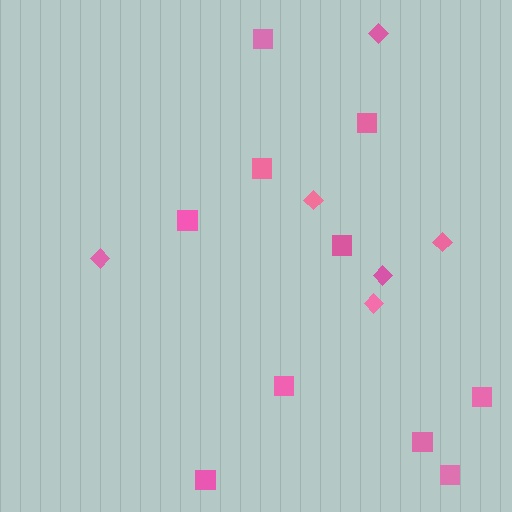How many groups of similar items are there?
There are 2 groups: one group of squares (10) and one group of diamonds (6).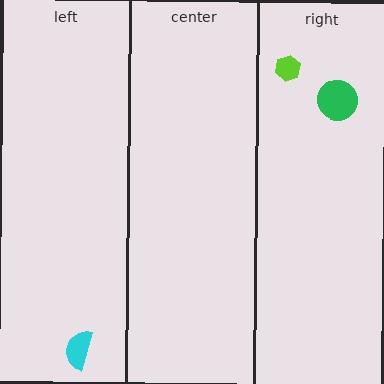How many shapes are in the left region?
1.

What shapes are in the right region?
The lime hexagon, the green circle.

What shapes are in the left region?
The cyan semicircle.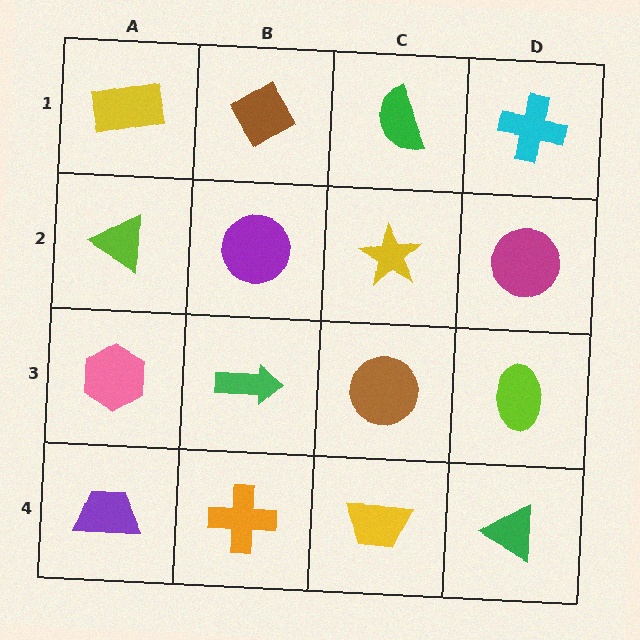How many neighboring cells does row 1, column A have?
2.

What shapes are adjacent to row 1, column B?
A purple circle (row 2, column B), a yellow rectangle (row 1, column A), a green semicircle (row 1, column C).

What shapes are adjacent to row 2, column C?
A green semicircle (row 1, column C), a brown circle (row 3, column C), a purple circle (row 2, column B), a magenta circle (row 2, column D).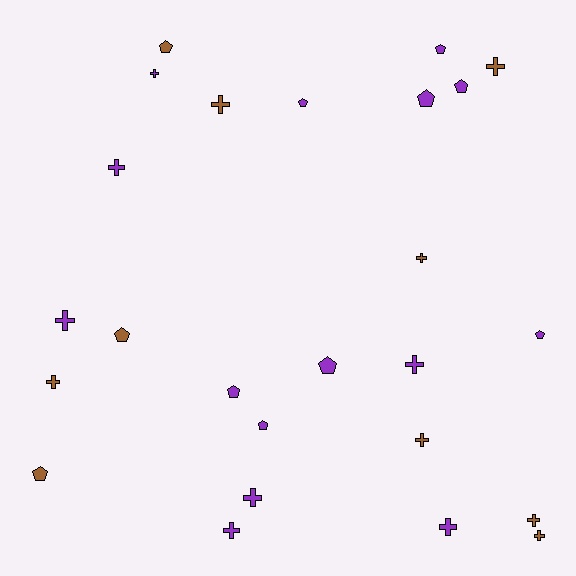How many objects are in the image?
There are 25 objects.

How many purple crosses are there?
There are 7 purple crosses.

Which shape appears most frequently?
Cross, with 14 objects.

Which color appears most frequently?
Purple, with 15 objects.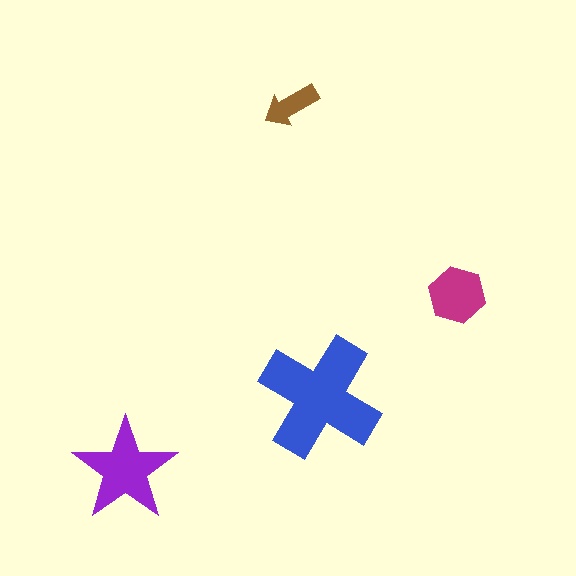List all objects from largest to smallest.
The blue cross, the purple star, the magenta hexagon, the brown arrow.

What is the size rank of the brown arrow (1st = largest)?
4th.